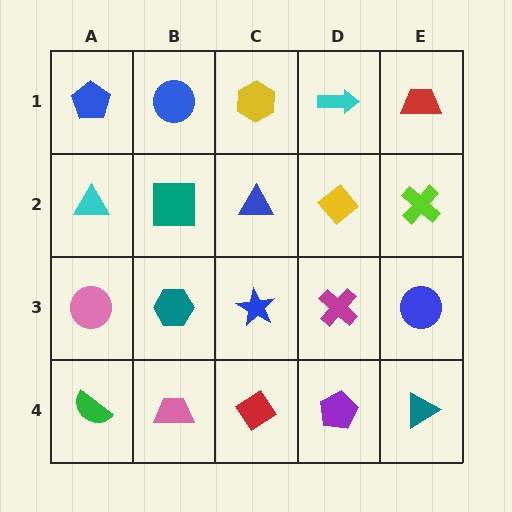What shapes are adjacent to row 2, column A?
A blue pentagon (row 1, column A), a pink circle (row 3, column A), a teal square (row 2, column B).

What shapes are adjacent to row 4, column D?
A magenta cross (row 3, column D), a red diamond (row 4, column C), a teal triangle (row 4, column E).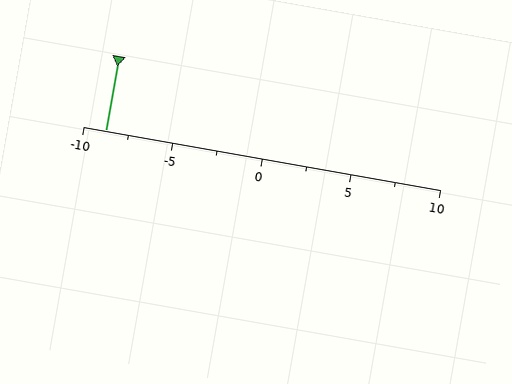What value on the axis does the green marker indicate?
The marker indicates approximately -8.8.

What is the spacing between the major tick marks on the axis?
The major ticks are spaced 5 apart.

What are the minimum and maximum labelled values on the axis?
The axis runs from -10 to 10.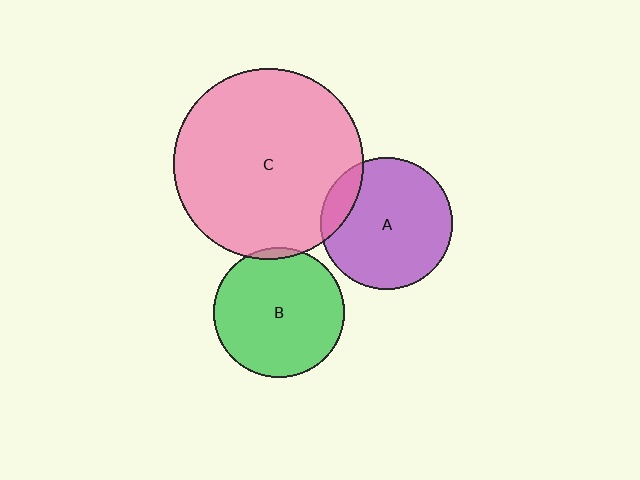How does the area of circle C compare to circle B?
Approximately 2.1 times.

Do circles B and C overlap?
Yes.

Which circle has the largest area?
Circle C (pink).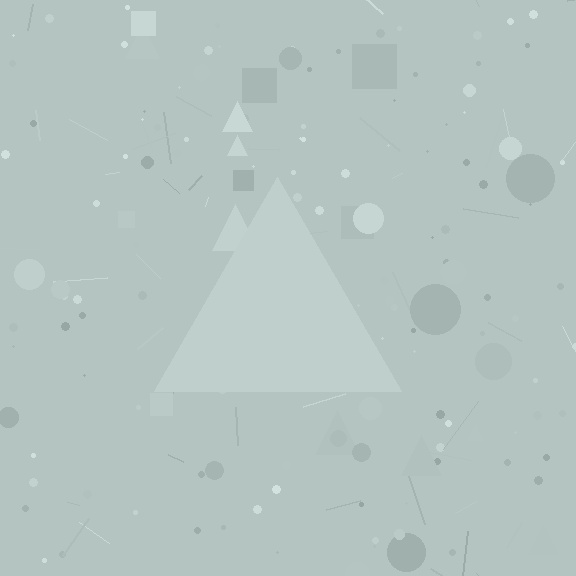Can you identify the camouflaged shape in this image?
The camouflaged shape is a triangle.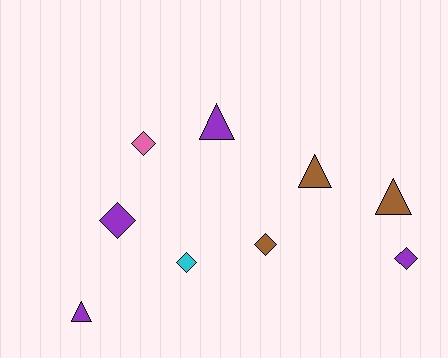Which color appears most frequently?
Purple, with 4 objects.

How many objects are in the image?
There are 9 objects.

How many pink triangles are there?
There are no pink triangles.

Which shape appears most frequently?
Diamond, with 5 objects.